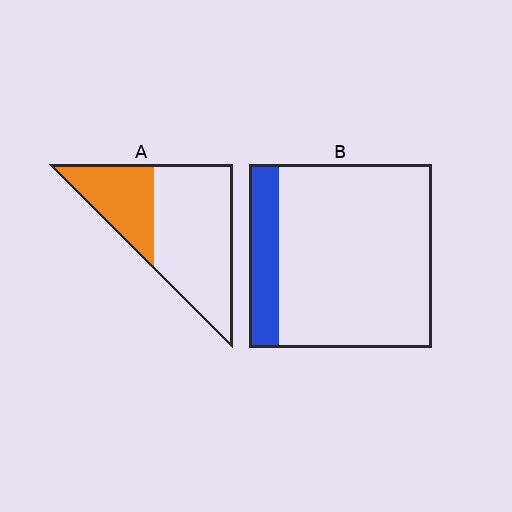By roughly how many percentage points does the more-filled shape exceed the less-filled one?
By roughly 15 percentage points (A over B).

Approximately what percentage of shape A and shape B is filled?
A is approximately 35% and B is approximately 15%.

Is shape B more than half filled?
No.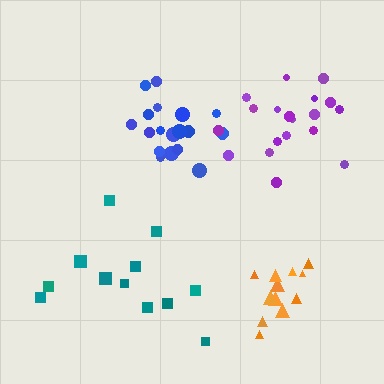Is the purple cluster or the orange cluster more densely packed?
Purple.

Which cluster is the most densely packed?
Blue.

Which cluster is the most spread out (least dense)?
Teal.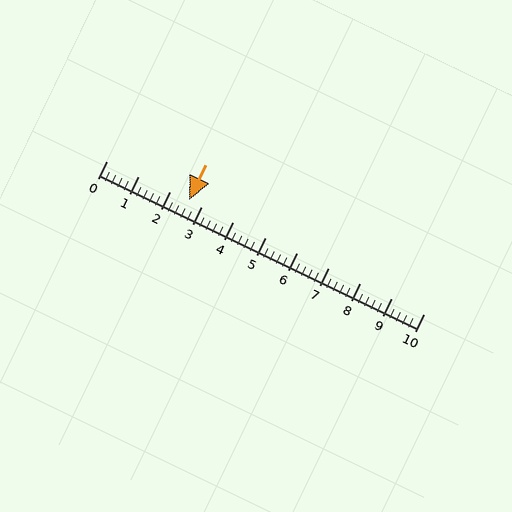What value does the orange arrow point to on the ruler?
The orange arrow points to approximately 2.6.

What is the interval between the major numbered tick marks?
The major tick marks are spaced 1 units apart.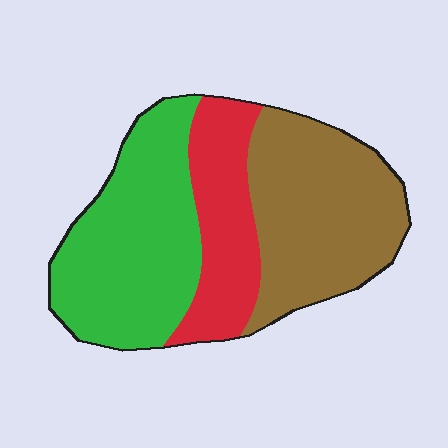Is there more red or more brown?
Brown.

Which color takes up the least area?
Red, at roughly 20%.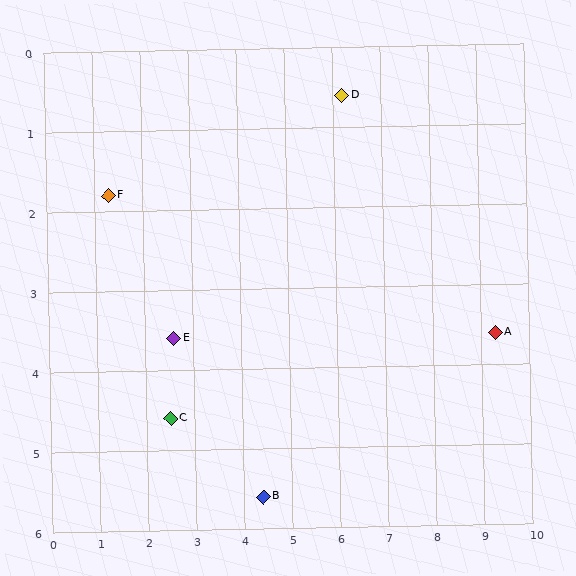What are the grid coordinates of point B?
Point B is at approximately (4.4, 5.6).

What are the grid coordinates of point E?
Point E is at approximately (2.6, 3.6).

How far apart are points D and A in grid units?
Points D and A are about 4.3 grid units apart.